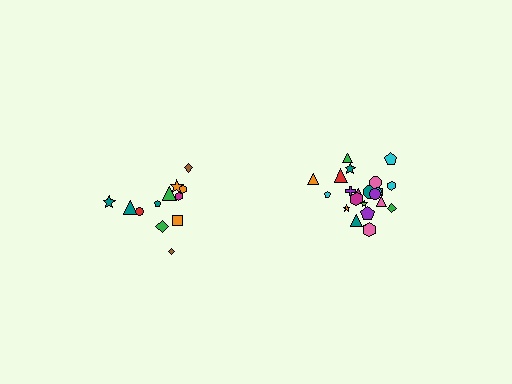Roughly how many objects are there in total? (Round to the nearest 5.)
Roughly 35 objects in total.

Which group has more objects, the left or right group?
The right group.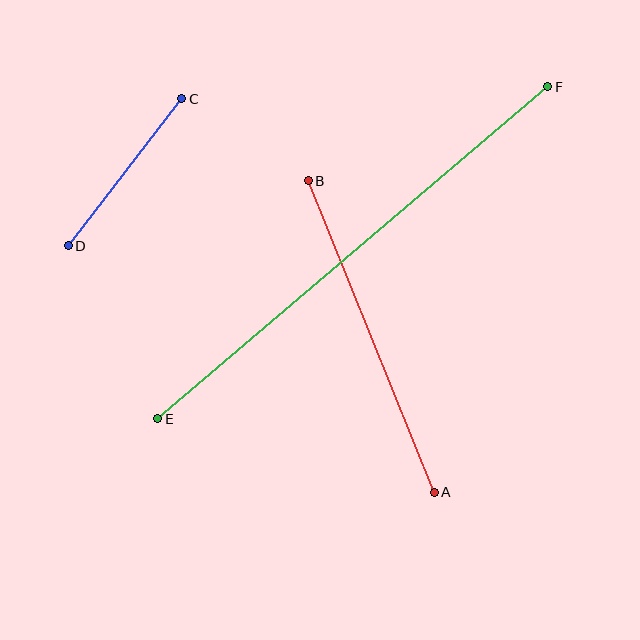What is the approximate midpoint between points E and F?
The midpoint is at approximately (353, 253) pixels.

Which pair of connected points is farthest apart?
Points E and F are farthest apart.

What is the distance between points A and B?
The distance is approximately 336 pixels.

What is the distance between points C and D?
The distance is approximately 186 pixels.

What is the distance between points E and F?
The distance is approximately 512 pixels.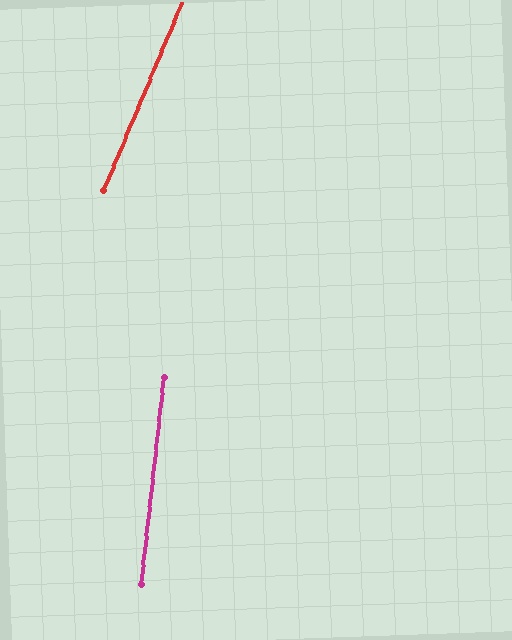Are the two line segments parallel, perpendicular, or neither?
Neither parallel nor perpendicular — they differ by about 16°.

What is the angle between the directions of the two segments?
Approximately 16 degrees.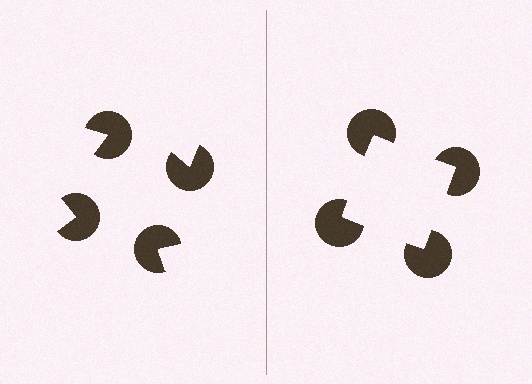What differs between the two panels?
The pac-man discs are positioned identically on both sides; only the wedge orientations differ. On the right they align to a square; on the left they are misaligned.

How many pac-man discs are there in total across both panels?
8 — 4 on each side.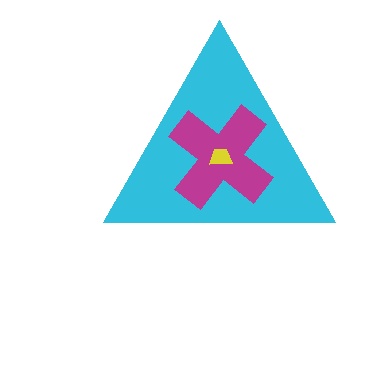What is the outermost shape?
The cyan triangle.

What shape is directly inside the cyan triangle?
The magenta cross.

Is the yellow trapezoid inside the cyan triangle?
Yes.